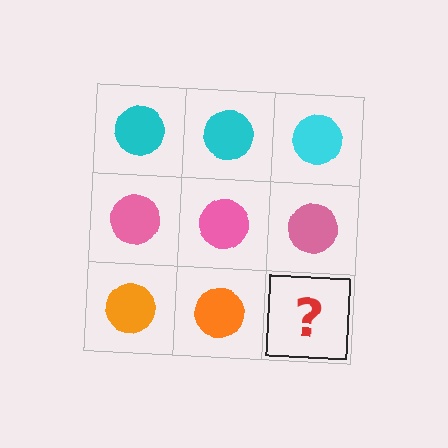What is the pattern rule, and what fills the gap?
The rule is that each row has a consistent color. The gap should be filled with an orange circle.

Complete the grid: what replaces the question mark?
The question mark should be replaced with an orange circle.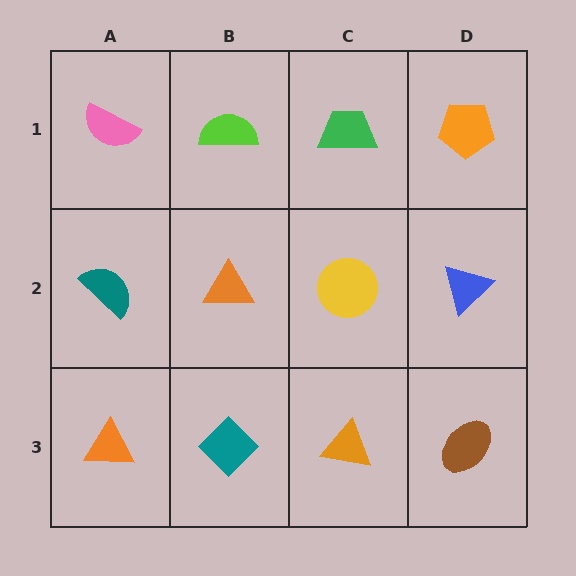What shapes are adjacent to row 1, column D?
A blue triangle (row 2, column D), a green trapezoid (row 1, column C).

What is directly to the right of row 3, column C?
A brown ellipse.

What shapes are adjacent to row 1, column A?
A teal semicircle (row 2, column A), a lime semicircle (row 1, column B).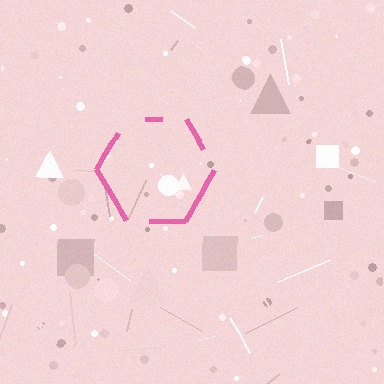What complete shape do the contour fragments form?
The contour fragments form a hexagon.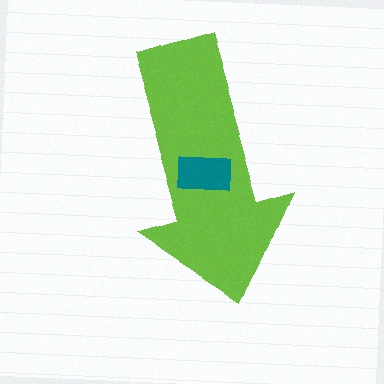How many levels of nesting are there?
2.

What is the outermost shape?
The lime arrow.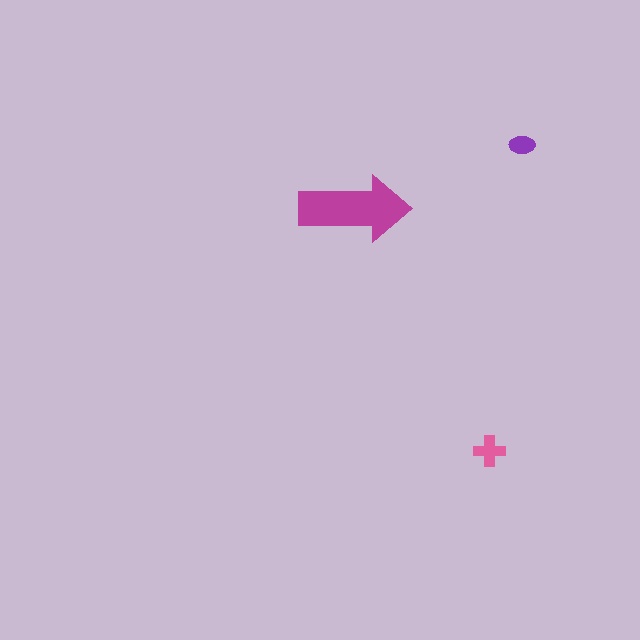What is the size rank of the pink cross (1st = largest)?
2nd.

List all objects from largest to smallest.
The magenta arrow, the pink cross, the purple ellipse.